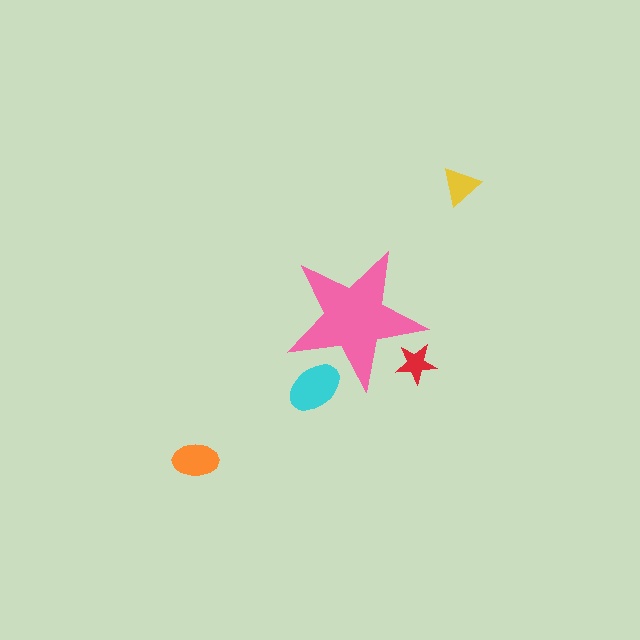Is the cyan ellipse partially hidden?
Yes, the cyan ellipse is partially hidden behind the pink star.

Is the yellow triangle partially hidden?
No, the yellow triangle is fully visible.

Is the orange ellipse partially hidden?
No, the orange ellipse is fully visible.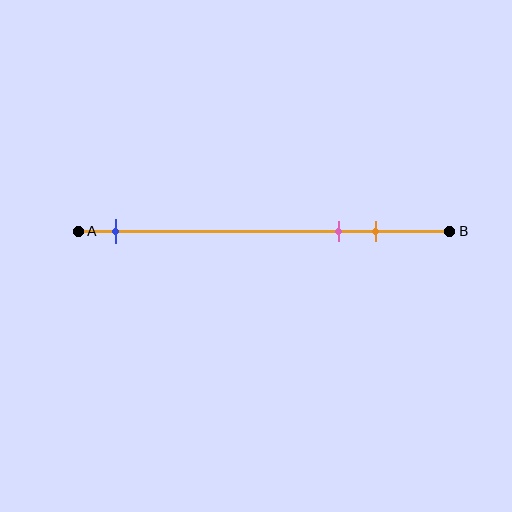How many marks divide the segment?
There are 3 marks dividing the segment.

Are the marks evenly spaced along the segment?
No, the marks are not evenly spaced.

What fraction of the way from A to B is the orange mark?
The orange mark is approximately 80% (0.8) of the way from A to B.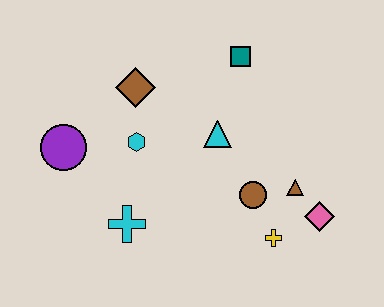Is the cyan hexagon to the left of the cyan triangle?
Yes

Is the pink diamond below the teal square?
Yes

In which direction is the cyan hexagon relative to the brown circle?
The cyan hexagon is to the left of the brown circle.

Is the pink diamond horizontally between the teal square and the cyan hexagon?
No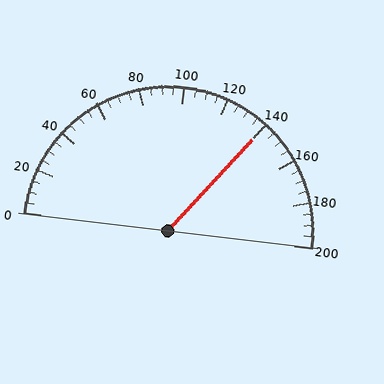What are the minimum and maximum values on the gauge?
The gauge ranges from 0 to 200.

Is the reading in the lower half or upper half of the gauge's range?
The reading is in the upper half of the range (0 to 200).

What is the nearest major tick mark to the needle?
The nearest major tick mark is 140.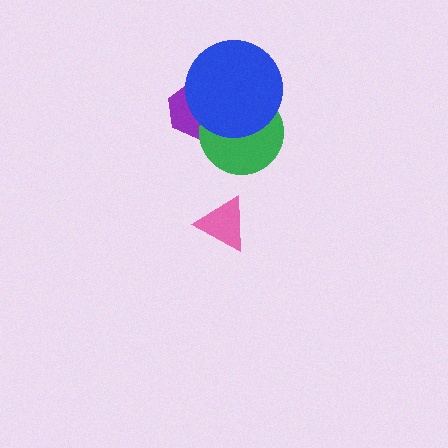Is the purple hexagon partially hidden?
Yes, it is partially covered by another shape.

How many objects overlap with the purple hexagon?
2 objects overlap with the purple hexagon.